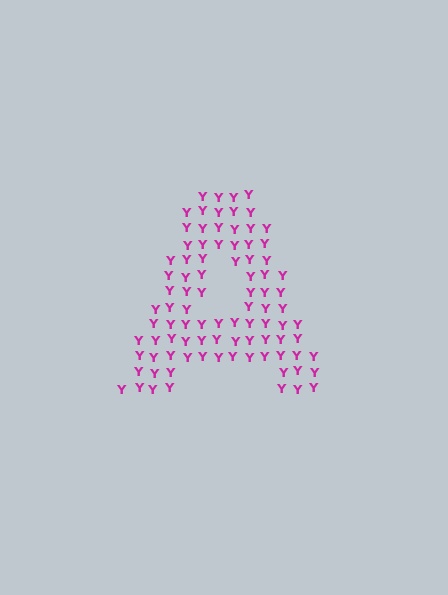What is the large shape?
The large shape is the letter A.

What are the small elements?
The small elements are letter Y's.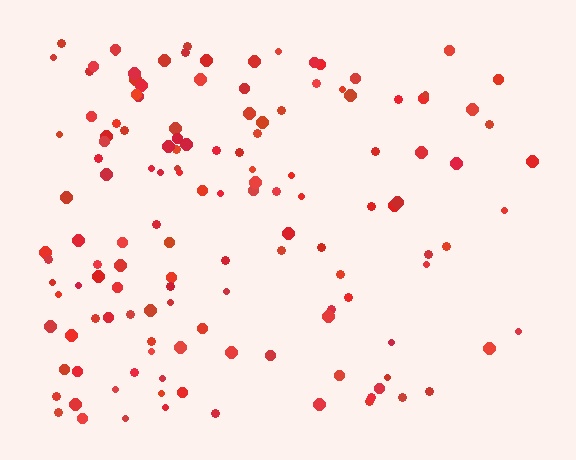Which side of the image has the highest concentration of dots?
The left.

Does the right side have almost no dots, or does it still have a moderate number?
Still a moderate number, just noticeably fewer than the left.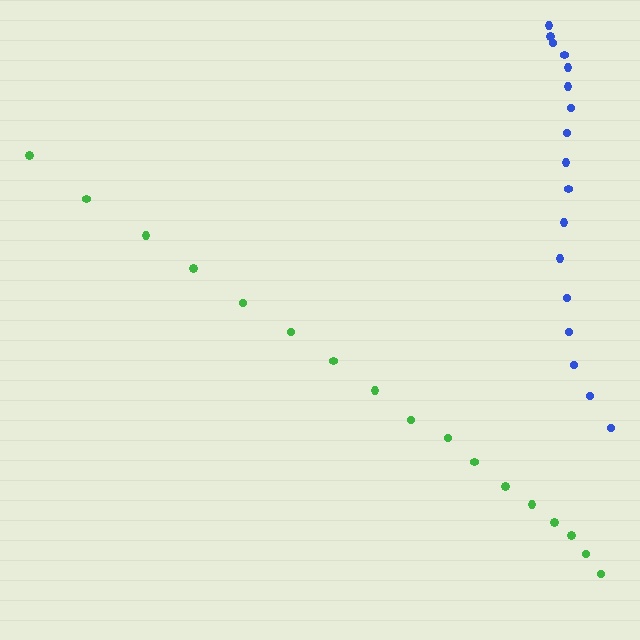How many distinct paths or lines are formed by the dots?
There are 2 distinct paths.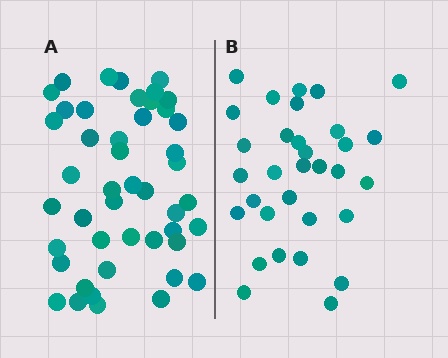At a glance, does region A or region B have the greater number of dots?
Region A (the left region) has more dots.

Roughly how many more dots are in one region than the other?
Region A has approximately 15 more dots than region B.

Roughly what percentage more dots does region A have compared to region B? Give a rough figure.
About 45% more.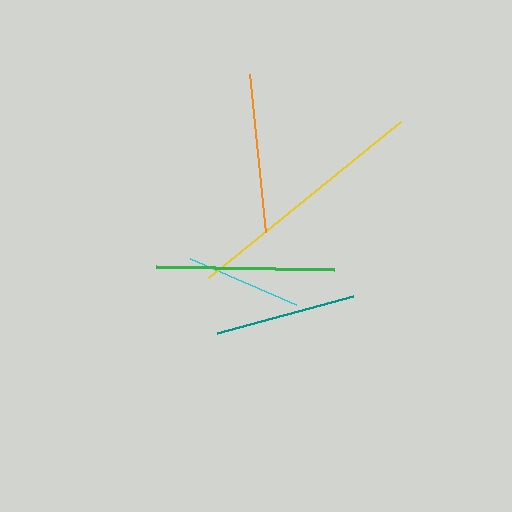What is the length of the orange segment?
The orange segment is approximately 159 pixels long.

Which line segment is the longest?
The yellow line is the longest at approximately 247 pixels.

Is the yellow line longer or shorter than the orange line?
The yellow line is longer than the orange line.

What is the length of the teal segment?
The teal segment is approximately 141 pixels long.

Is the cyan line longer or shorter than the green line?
The green line is longer than the cyan line.